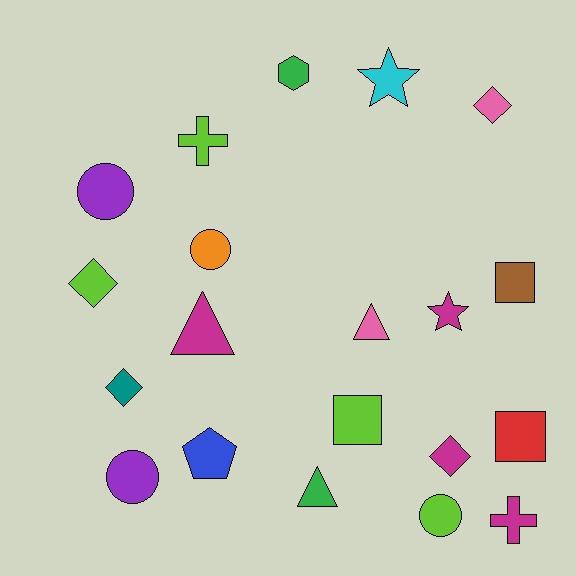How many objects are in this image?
There are 20 objects.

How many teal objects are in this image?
There is 1 teal object.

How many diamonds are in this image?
There are 4 diamonds.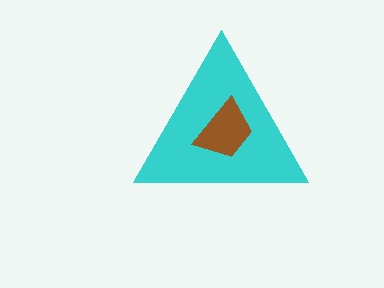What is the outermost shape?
The cyan triangle.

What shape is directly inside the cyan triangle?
The brown trapezoid.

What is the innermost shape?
The brown trapezoid.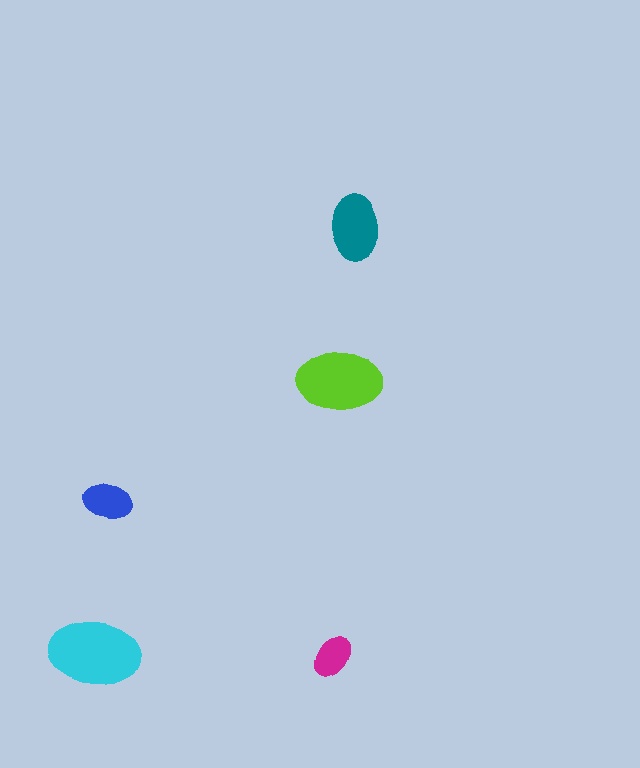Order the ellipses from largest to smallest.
the cyan one, the lime one, the teal one, the blue one, the magenta one.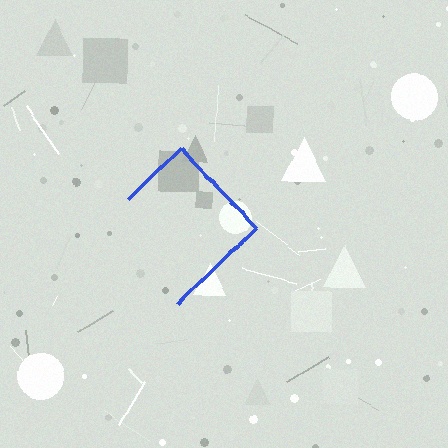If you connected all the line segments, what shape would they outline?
They would outline a diamond.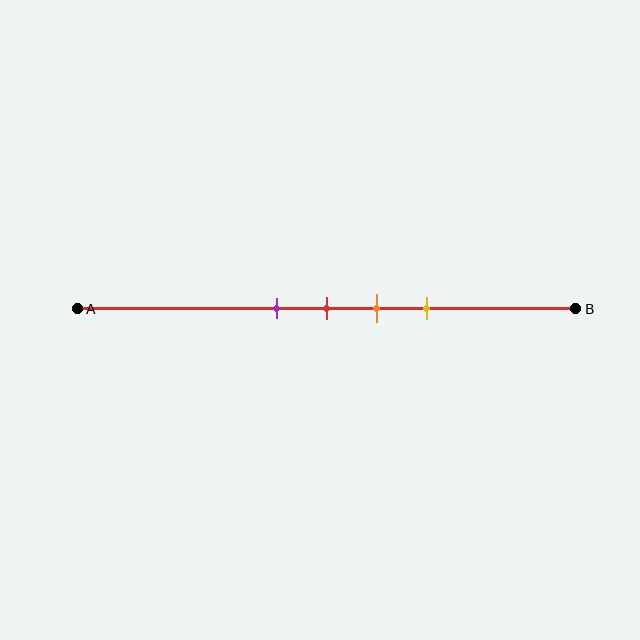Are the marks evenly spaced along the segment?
Yes, the marks are approximately evenly spaced.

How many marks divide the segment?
There are 4 marks dividing the segment.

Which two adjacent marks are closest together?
The purple and red marks are the closest adjacent pair.